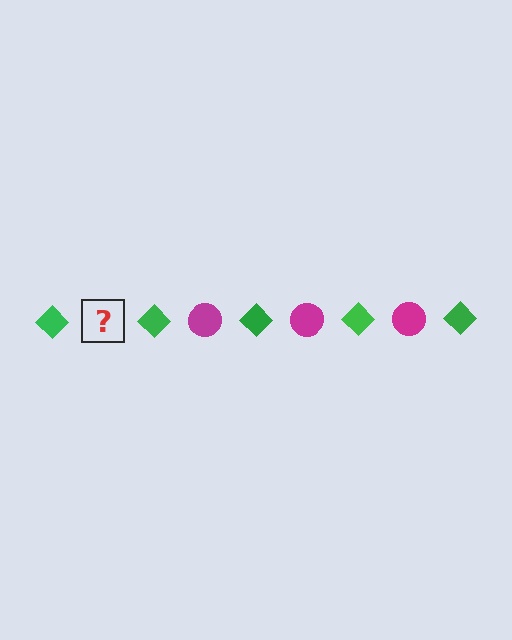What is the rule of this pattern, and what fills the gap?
The rule is that the pattern alternates between green diamond and magenta circle. The gap should be filled with a magenta circle.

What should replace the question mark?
The question mark should be replaced with a magenta circle.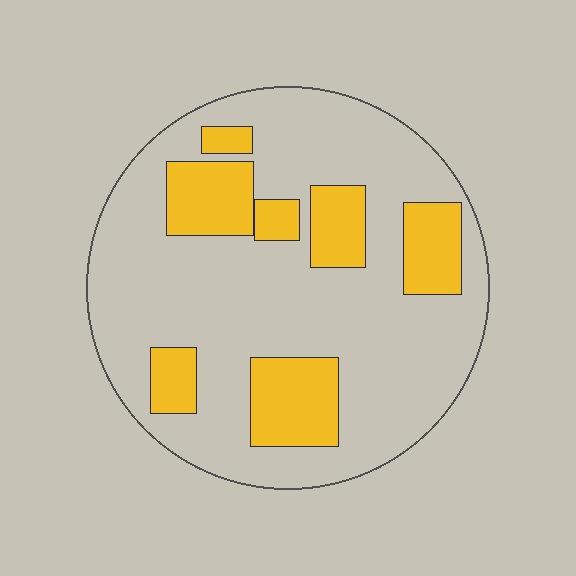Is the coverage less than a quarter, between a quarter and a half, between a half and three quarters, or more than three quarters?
Less than a quarter.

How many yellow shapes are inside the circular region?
7.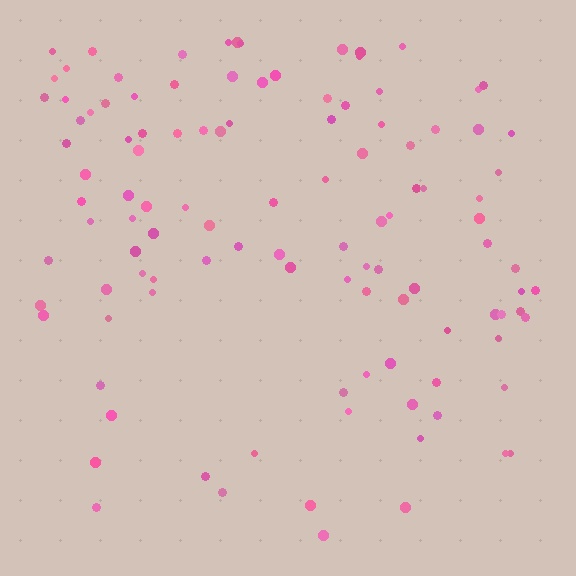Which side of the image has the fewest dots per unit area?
The bottom.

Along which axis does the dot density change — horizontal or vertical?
Vertical.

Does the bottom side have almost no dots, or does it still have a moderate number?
Still a moderate number, just noticeably fewer than the top.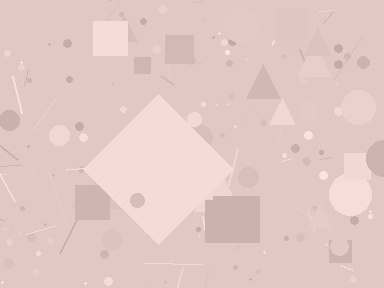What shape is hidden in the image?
A diamond is hidden in the image.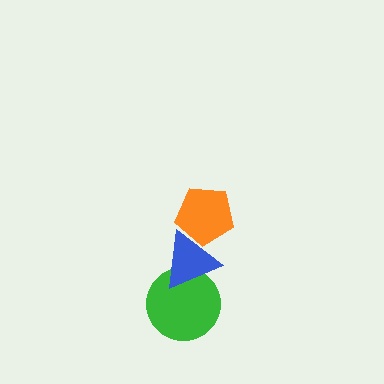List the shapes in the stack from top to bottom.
From top to bottom: the orange pentagon, the blue triangle, the green circle.